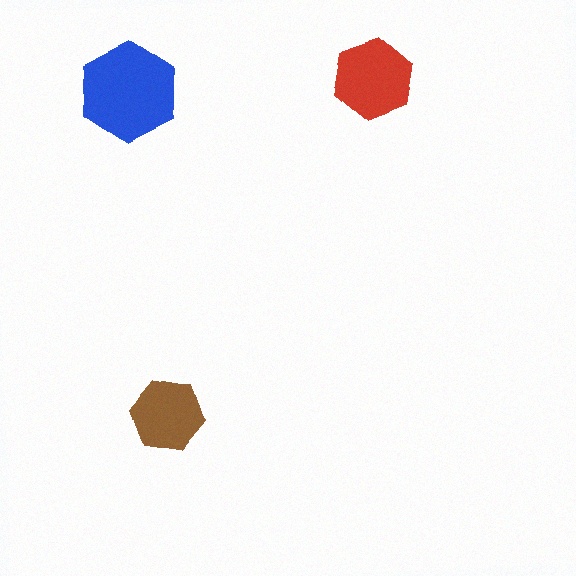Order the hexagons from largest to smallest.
the blue one, the red one, the brown one.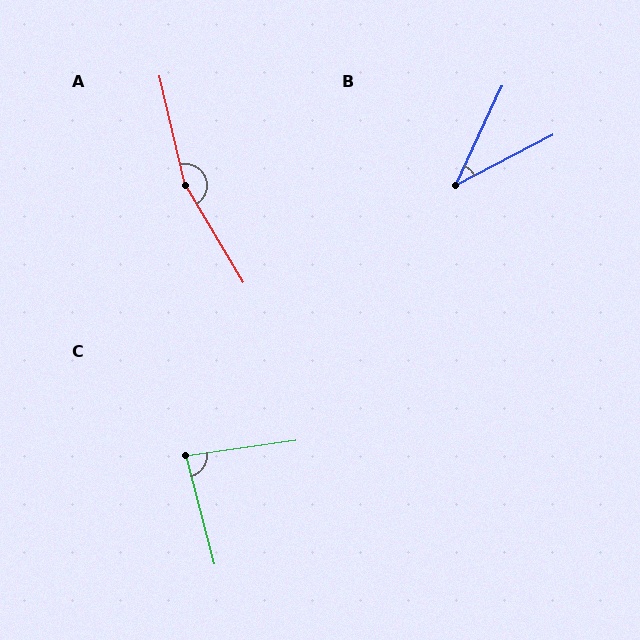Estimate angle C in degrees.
Approximately 83 degrees.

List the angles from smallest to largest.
B (37°), C (83°), A (162°).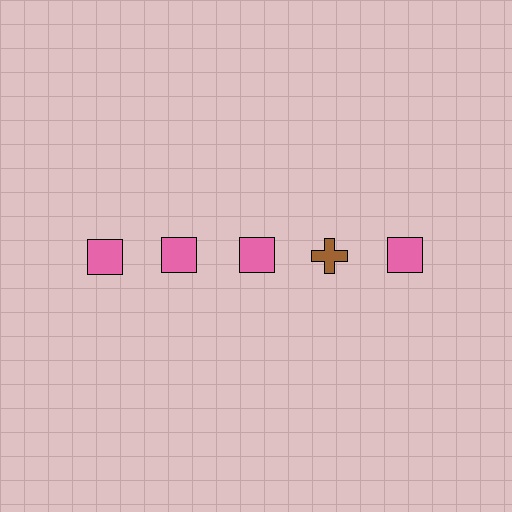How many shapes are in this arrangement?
There are 5 shapes arranged in a grid pattern.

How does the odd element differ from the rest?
It differs in both color (brown instead of pink) and shape (cross instead of square).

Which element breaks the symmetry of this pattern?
The brown cross in the top row, second from right column breaks the symmetry. All other shapes are pink squares.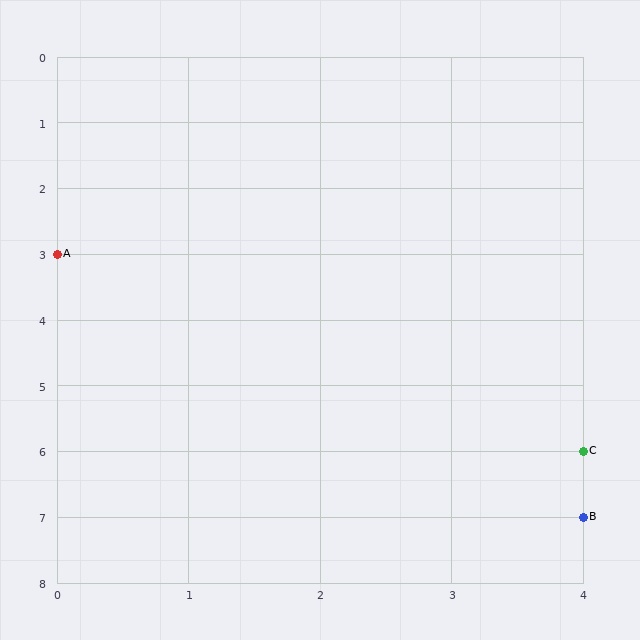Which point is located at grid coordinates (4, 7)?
Point B is at (4, 7).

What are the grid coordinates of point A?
Point A is at grid coordinates (0, 3).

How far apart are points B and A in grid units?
Points B and A are 4 columns and 4 rows apart (about 5.7 grid units diagonally).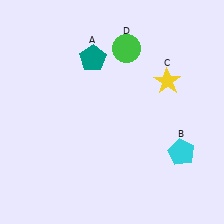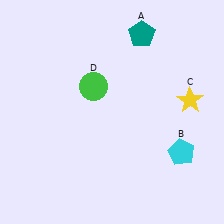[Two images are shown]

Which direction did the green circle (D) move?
The green circle (D) moved down.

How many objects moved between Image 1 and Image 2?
3 objects moved between the two images.